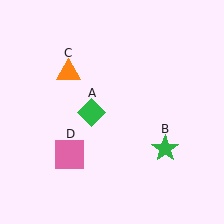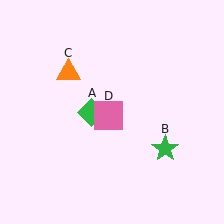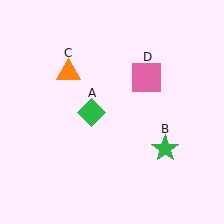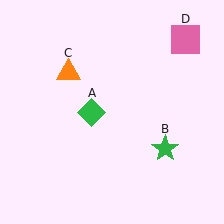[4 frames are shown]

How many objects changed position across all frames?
1 object changed position: pink square (object D).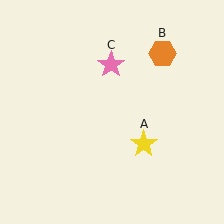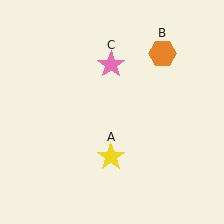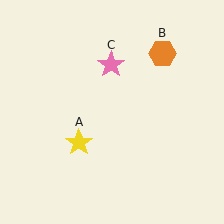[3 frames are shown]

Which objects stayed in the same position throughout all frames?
Orange hexagon (object B) and pink star (object C) remained stationary.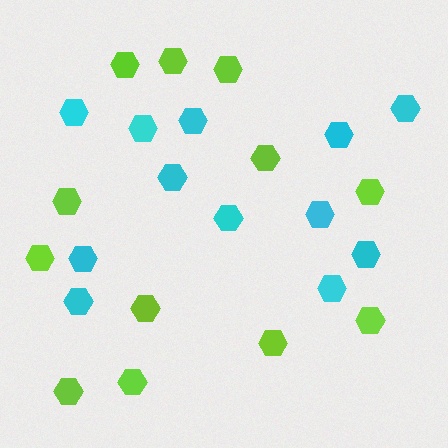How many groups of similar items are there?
There are 2 groups: one group of cyan hexagons (12) and one group of lime hexagons (12).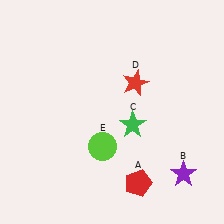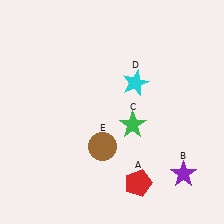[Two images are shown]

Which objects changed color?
D changed from red to cyan. E changed from lime to brown.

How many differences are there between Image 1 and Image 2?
There are 2 differences between the two images.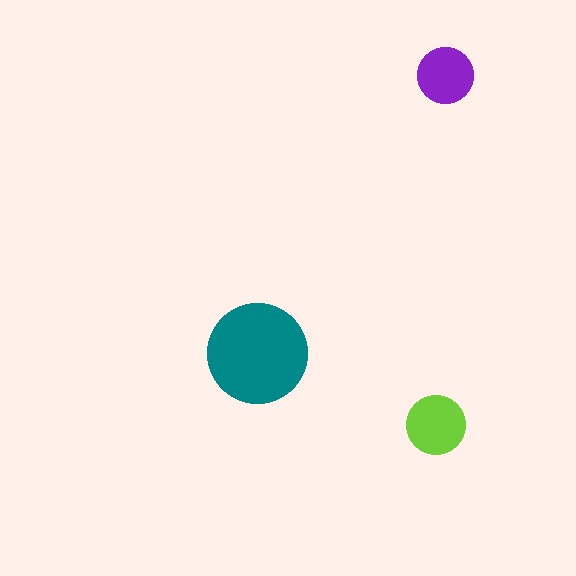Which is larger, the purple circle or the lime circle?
The lime one.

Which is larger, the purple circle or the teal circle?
The teal one.